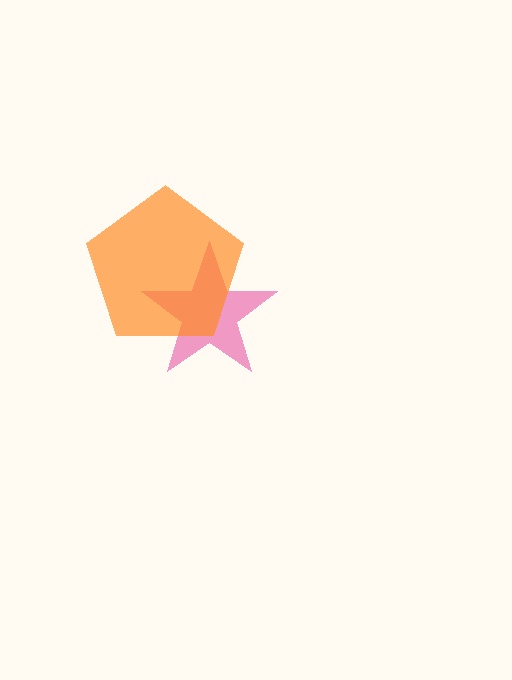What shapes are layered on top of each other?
The layered shapes are: a pink star, an orange pentagon.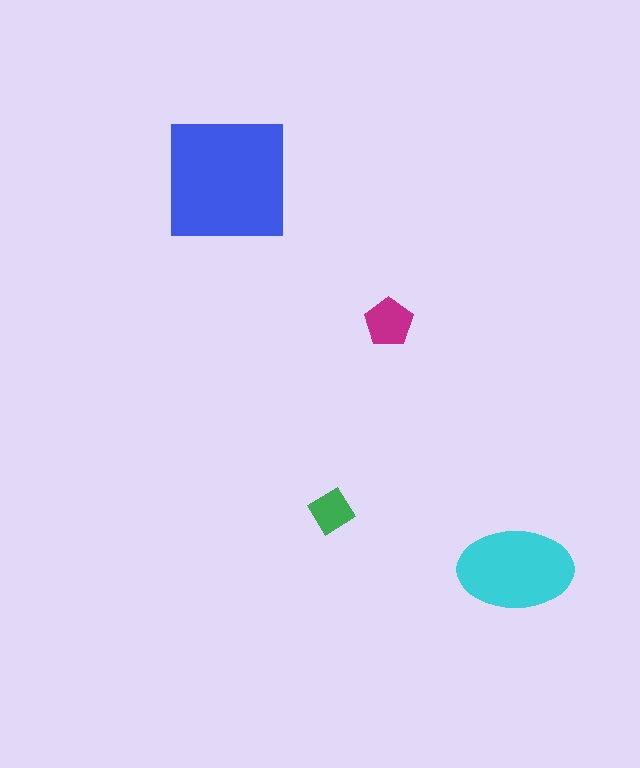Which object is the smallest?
The green diamond.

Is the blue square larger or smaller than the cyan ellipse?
Larger.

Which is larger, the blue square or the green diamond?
The blue square.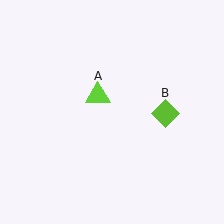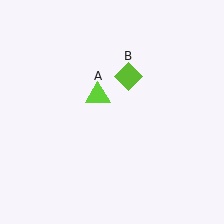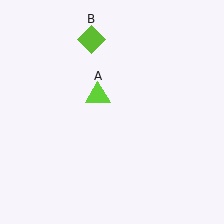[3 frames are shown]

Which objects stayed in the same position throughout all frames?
Lime triangle (object A) remained stationary.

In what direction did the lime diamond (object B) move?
The lime diamond (object B) moved up and to the left.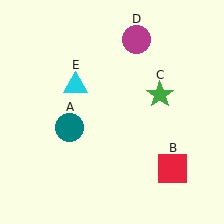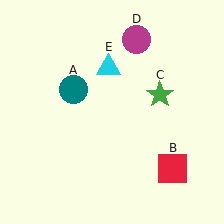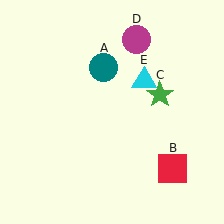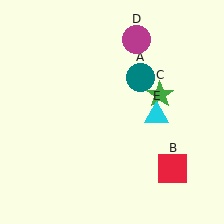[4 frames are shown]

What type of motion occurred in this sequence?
The teal circle (object A), cyan triangle (object E) rotated clockwise around the center of the scene.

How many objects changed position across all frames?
2 objects changed position: teal circle (object A), cyan triangle (object E).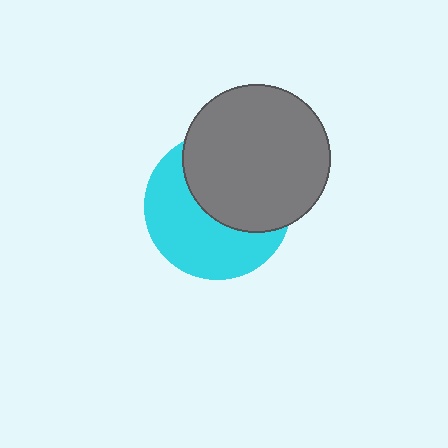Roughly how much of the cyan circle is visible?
About half of it is visible (roughly 51%).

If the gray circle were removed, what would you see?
You would see the complete cyan circle.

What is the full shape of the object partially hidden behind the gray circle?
The partially hidden object is a cyan circle.